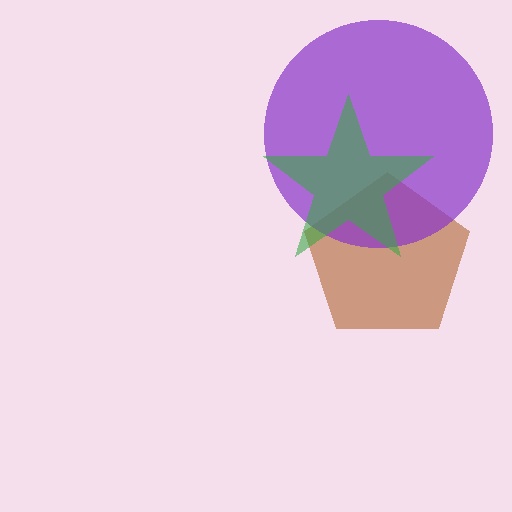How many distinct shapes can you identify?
There are 3 distinct shapes: a brown pentagon, a purple circle, a green star.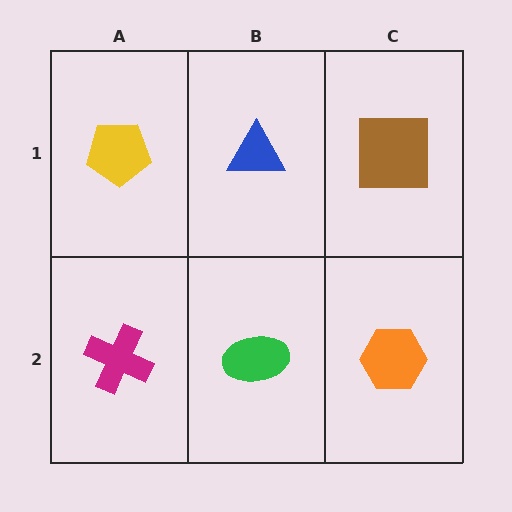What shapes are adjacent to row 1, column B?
A green ellipse (row 2, column B), a yellow pentagon (row 1, column A), a brown square (row 1, column C).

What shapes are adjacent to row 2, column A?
A yellow pentagon (row 1, column A), a green ellipse (row 2, column B).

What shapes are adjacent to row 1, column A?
A magenta cross (row 2, column A), a blue triangle (row 1, column B).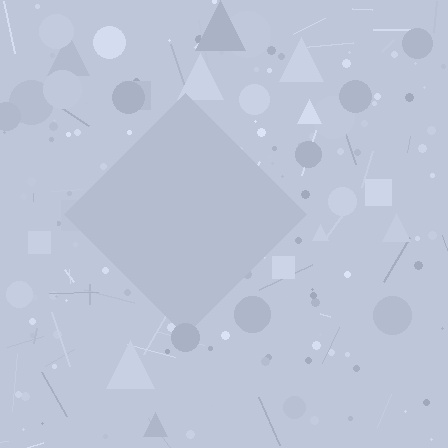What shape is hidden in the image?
A diamond is hidden in the image.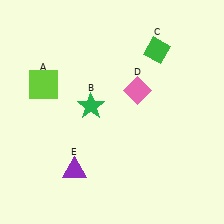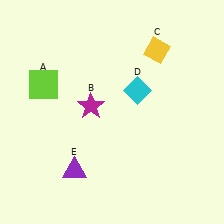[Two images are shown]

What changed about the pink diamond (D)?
In Image 1, D is pink. In Image 2, it changed to cyan.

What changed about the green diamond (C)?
In Image 1, C is green. In Image 2, it changed to yellow.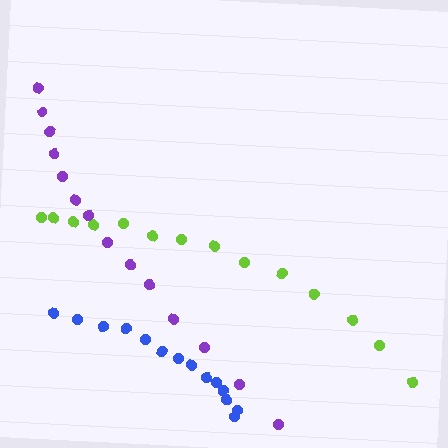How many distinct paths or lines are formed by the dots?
There are 3 distinct paths.